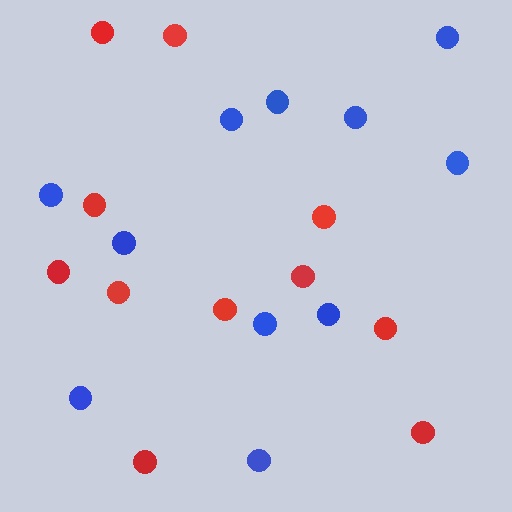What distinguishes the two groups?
There are 2 groups: one group of blue circles (11) and one group of red circles (11).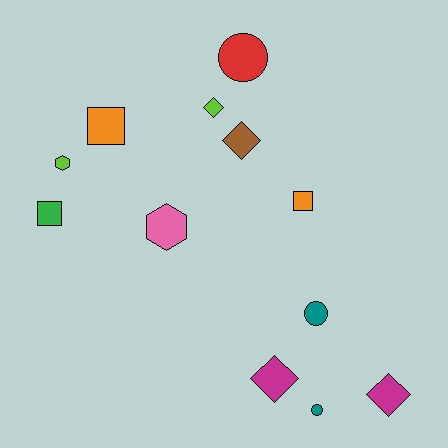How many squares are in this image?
There are 3 squares.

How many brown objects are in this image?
There is 1 brown object.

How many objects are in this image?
There are 12 objects.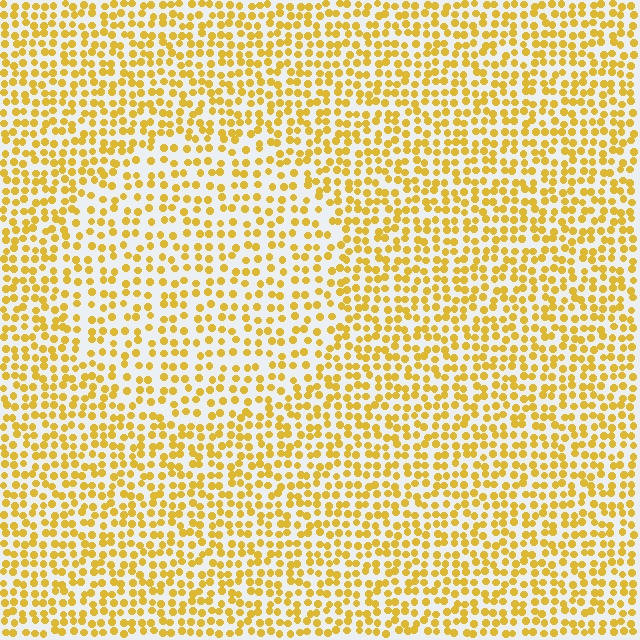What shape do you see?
I see a circle.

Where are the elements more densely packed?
The elements are more densely packed outside the circle boundary.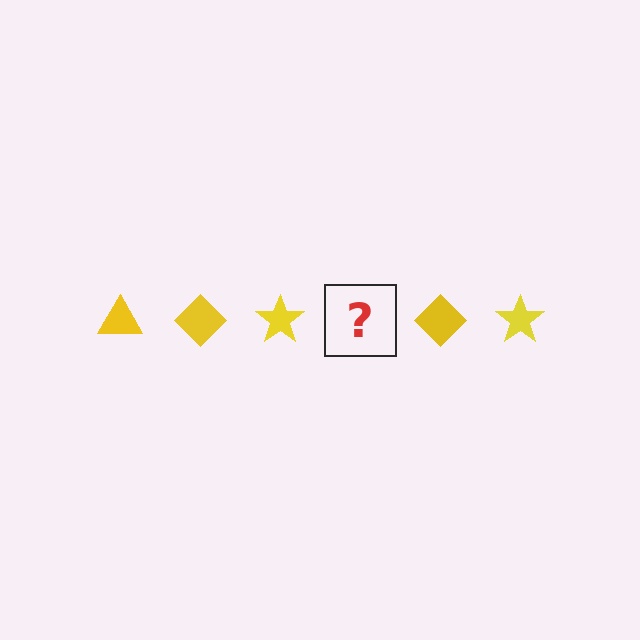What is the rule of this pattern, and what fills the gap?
The rule is that the pattern cycles through triangle, diamond, star shapes in yellow. The gap should be filled with a yellow triangle.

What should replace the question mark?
The question mark should be replaced with a yellow triangle.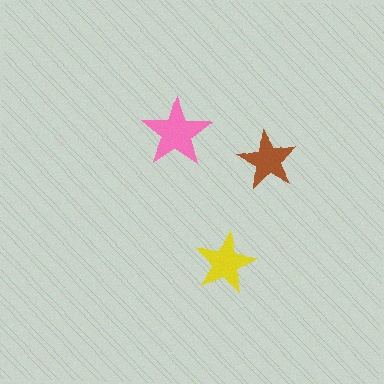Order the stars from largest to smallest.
the pink one, the yellow one, the brown one.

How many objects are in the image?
There are 3 objects in the image.